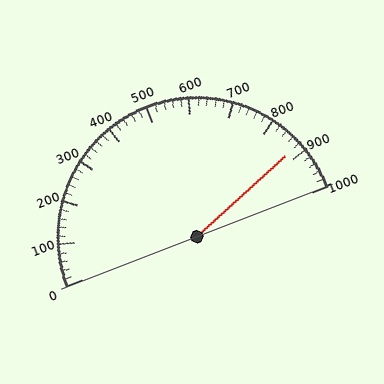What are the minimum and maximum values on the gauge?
The gauge ranges from 0 to 1000.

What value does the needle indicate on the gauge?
The needle indicates approximately 880.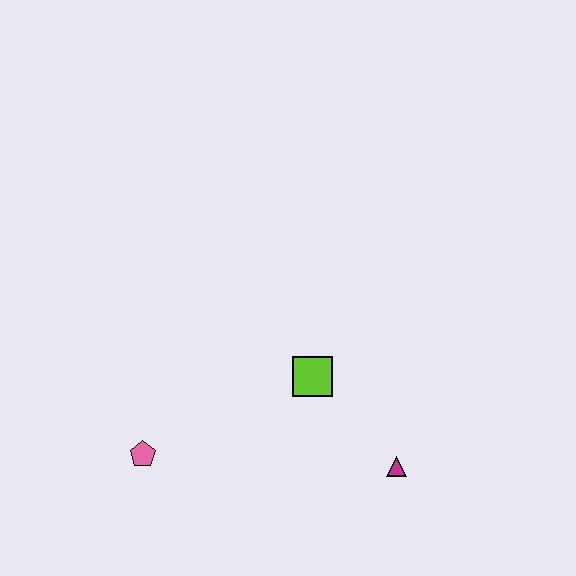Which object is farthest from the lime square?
The pink pentagon is farthest from the lime square.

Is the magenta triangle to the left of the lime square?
No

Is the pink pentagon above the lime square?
No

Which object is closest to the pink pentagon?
The lime square is closest to the pink pentagon.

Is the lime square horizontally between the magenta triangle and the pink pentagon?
Yes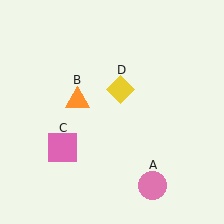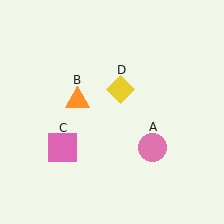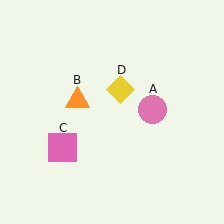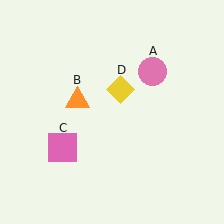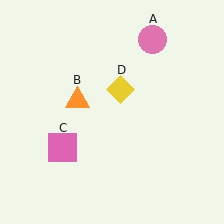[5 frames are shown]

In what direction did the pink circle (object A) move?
The pink circle (object A) moved up.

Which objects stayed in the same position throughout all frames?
Orange triangle (object B) and pink square (object C) and yellow diamond (object D) remained stationary.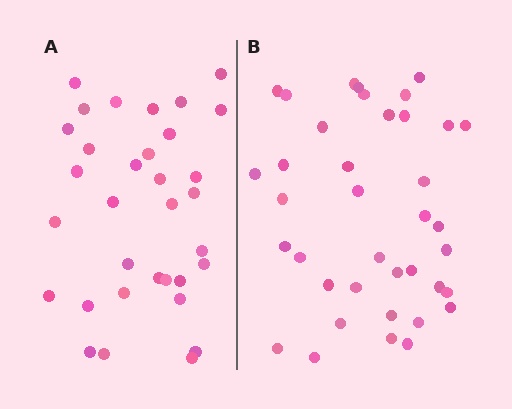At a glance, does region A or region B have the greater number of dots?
Region B (the right region) has more dots.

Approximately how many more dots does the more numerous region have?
Region B has about 5 more dots than region A.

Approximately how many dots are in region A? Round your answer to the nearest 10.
About 30 dots. (The exact count is 33, which rounds to 30.)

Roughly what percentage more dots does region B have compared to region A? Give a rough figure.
About 15% more.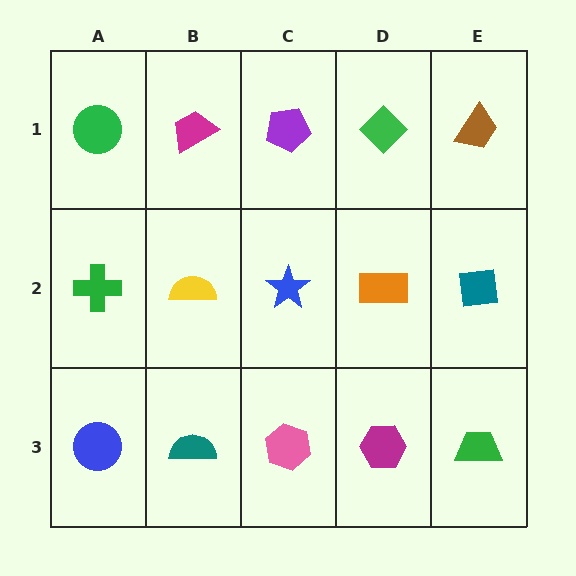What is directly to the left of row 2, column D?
A blue star.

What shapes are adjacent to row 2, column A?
A green circle (row 1, column A), a blue circle (row 3, column A), a yellow semicircle (row 2, column B).